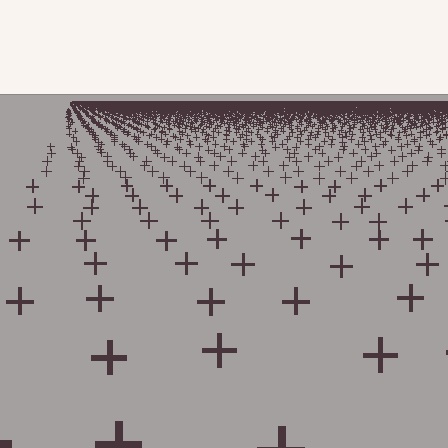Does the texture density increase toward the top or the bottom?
Density increases toward the top.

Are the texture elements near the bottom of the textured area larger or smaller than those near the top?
Larger. Near the bottom, elements are closer to the viewer and appear at a bigger on-screen size.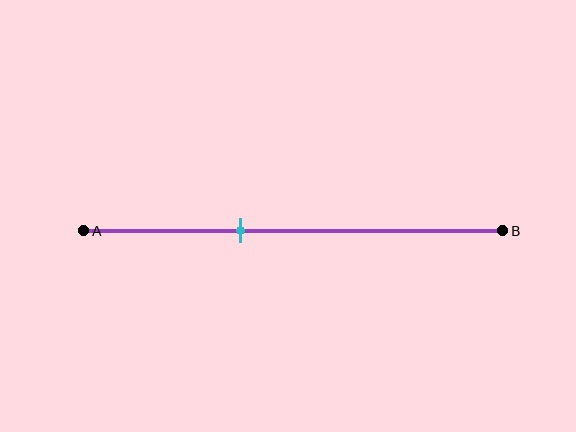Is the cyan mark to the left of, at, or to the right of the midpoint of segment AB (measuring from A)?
The cyan mark is to the left of the midpoint of segment AB.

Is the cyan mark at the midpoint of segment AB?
No, the mark is at about 40% from A, not at the 50% midpoint.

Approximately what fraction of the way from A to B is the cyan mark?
The cyan mark is approximately 40% of the way from A to B.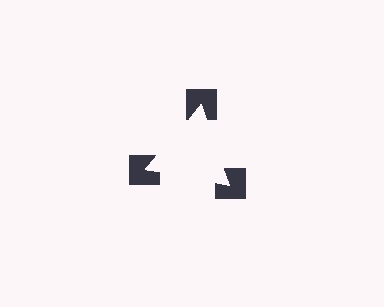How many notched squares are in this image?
There are 3 — one at each vertex of the illusory triangle.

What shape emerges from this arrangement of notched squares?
An illusory triangle — its edges are inferred from the aligned wedge cuts in the notched squares, not physically drawn.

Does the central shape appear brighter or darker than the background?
It typically appears slightly brighter than the background, even though no actual brightness change is drawn.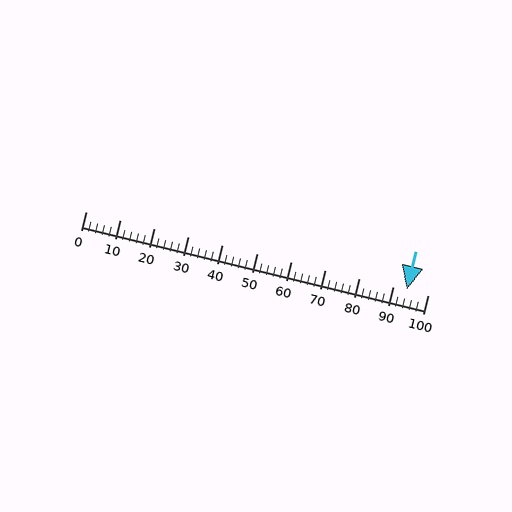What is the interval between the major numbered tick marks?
The major tick marks are spaced 10 units apart.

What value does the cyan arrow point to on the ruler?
The cyan arrow points to approximately 94.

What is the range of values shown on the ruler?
The ruler shows values from 0 to 100.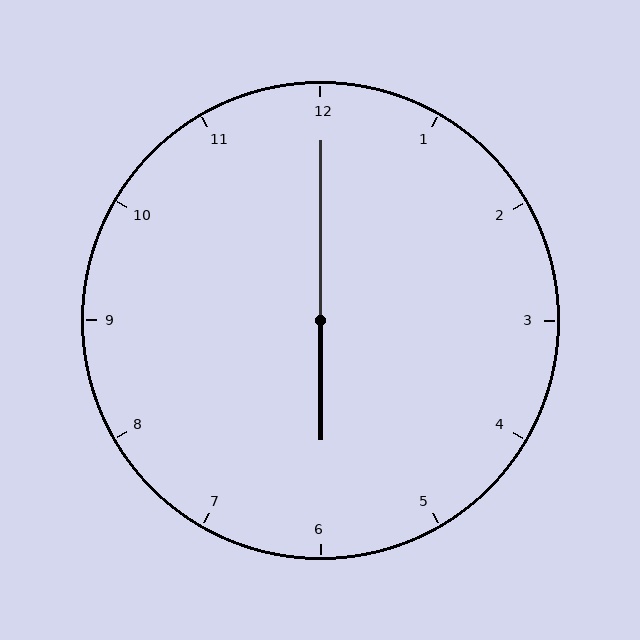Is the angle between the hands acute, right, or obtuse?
It is obtuse.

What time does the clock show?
6:00.